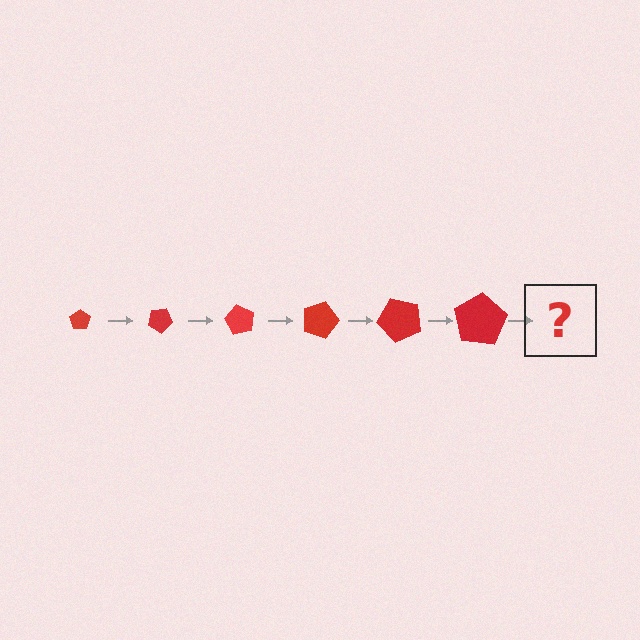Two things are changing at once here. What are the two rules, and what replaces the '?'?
The two rules are that the pentagon grows larger each step and it rotates 30 degrees each step. The '?' should be a pentagon, larger than the previous one and rotated 180 degrees from the start.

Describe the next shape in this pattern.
It should be a pentagon, larger than the previous one and rotated 180 degrees from the start.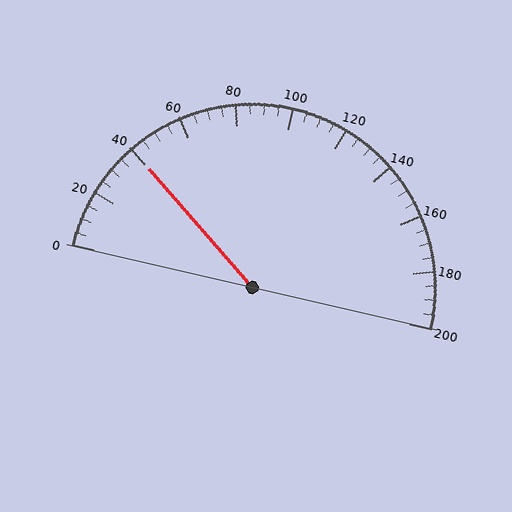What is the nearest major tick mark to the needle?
The nearest major tick mark is 40.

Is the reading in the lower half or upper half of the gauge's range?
The reading is in the lower half of the range (0 to 200).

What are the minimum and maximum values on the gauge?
The gauge ranges from 0 to 200.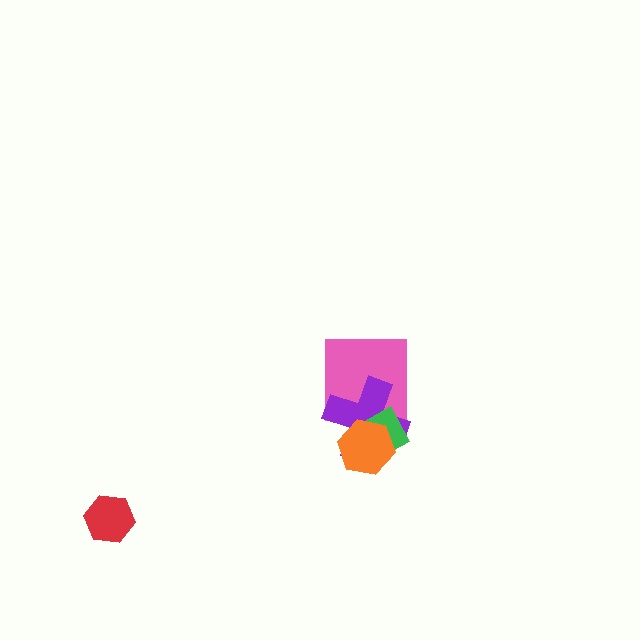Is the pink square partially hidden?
Yes, it is partially covered by another shape.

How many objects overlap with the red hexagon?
0 objects overlap with the red hexagon.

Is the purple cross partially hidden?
Yes, it is partially covered by another shape.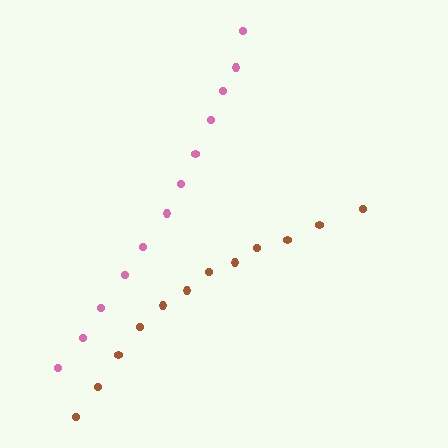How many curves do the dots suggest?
There are 2 distinct paths.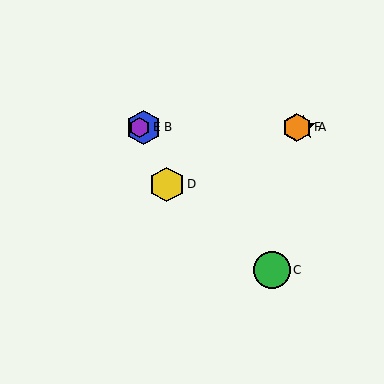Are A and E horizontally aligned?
Yes, both are at y≈127.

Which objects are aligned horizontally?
Objects A, B, E, F are aligned horizontally.